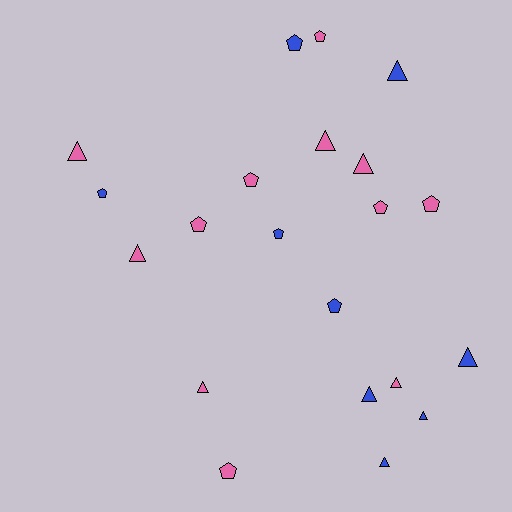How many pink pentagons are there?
There are 6 pink pentagons.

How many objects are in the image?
There are 21 objects.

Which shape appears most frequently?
Triangle, with 11 objects.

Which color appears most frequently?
Pink, with 12 objects.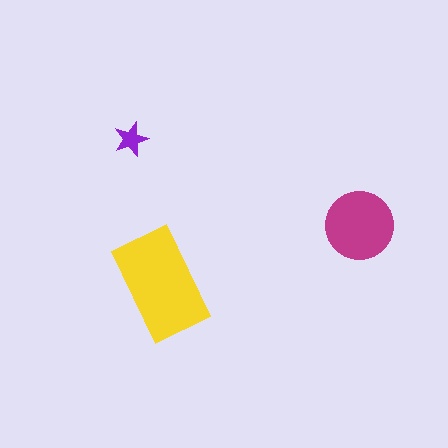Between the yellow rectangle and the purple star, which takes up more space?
The yellow rectangle.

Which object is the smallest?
The purple star.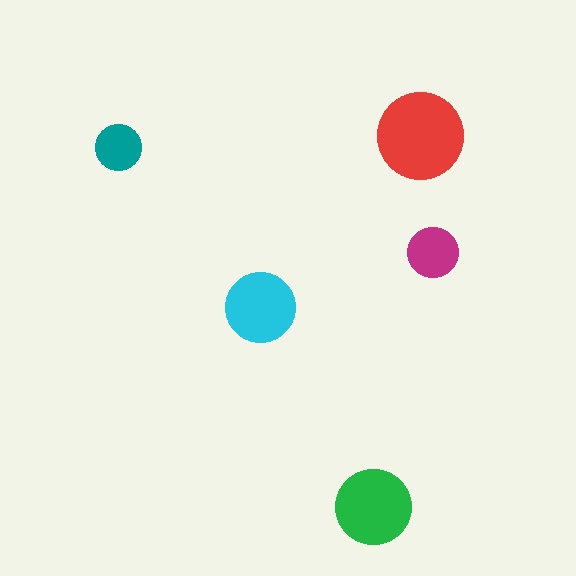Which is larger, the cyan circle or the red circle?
The red one.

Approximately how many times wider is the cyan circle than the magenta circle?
About 1.5 times wider.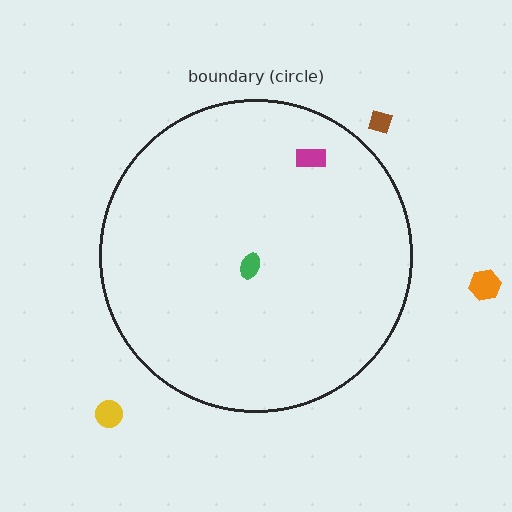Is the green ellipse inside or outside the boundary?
Inside.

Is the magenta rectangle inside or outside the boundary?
Inside.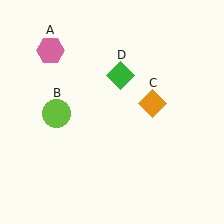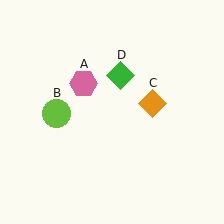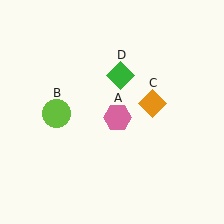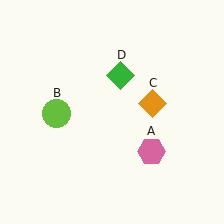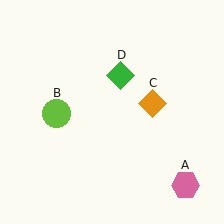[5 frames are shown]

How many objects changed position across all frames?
1 object changed position: pink hexagon (object A).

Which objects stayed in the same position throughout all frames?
Lime circle (object B) and orange diamond (object C) and green diamond (object D) remained stationary.